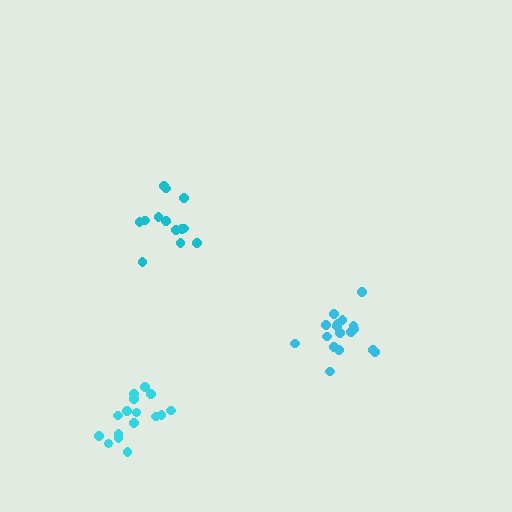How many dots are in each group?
Group 1: 13 dots, Group 2: 18 dots, Group 3: 16 dots (47 total).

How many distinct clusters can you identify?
There are 3 distinct clusters.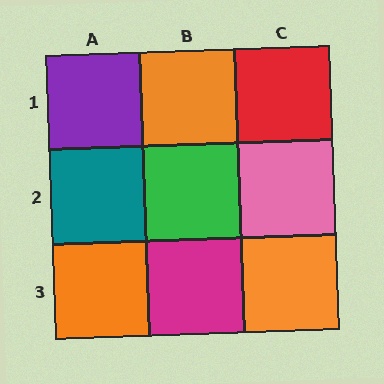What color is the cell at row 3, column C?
Orange.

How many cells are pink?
1 cell is pink.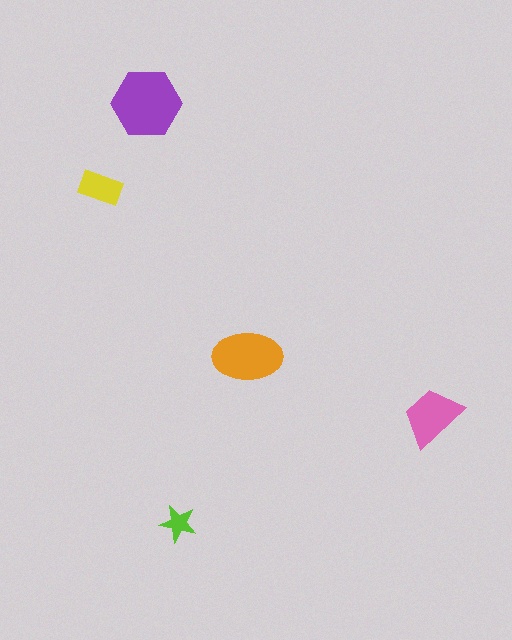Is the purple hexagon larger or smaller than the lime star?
Larger.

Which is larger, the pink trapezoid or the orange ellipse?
The orange ellipse.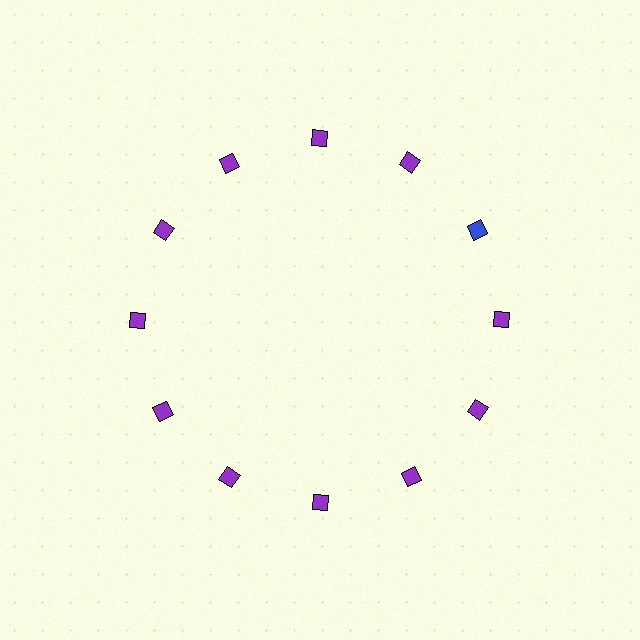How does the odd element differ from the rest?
It has a different color: blue instead of purple.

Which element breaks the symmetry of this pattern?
The blue diamond at roughly the 2 o'clock position breaks the symmetry. All other shapes are purple diamonds.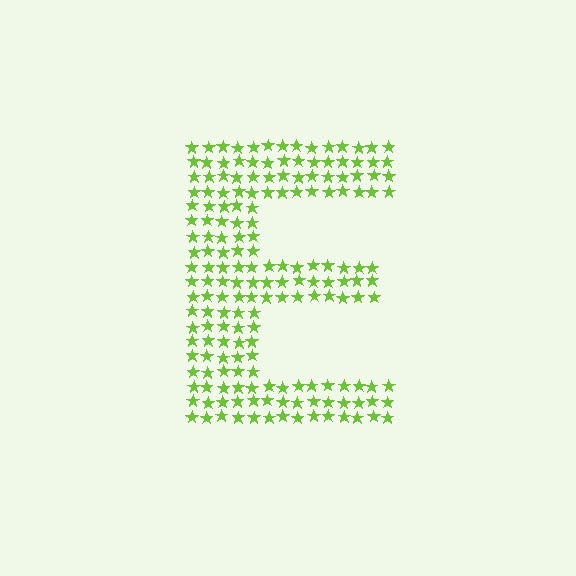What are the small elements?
The small elements are stars.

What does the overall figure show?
The overall figure shows the letter E.